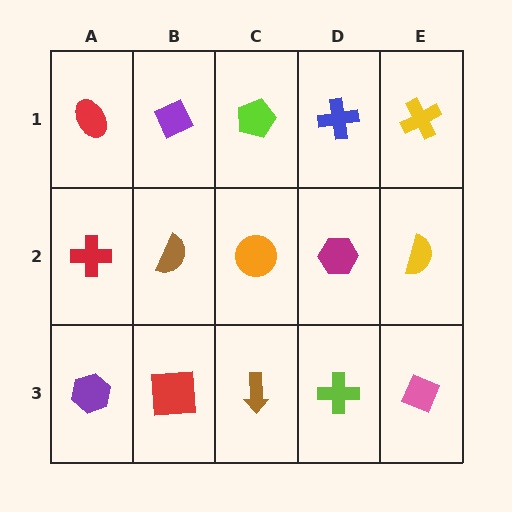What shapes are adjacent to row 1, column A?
A red cross (row 2, column A), a purple diamond (row 1, column B).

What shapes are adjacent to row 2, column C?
A lime pentagon (row 1, column C), a brown arrow (row 3, column C), a brown semicircle (row 2, column B), a magenta hexagon (row 2, column D).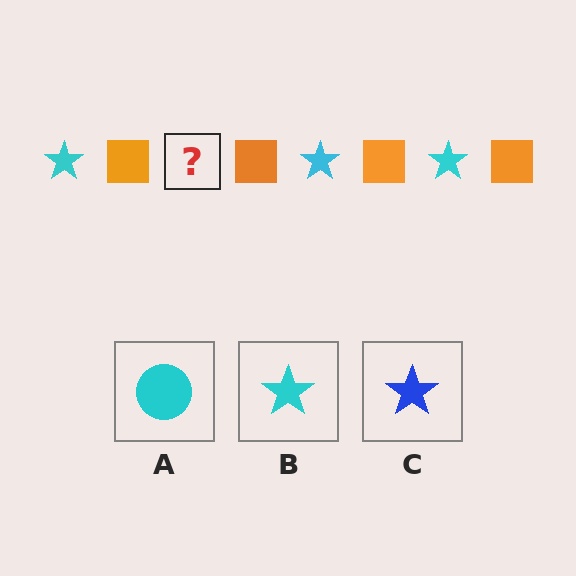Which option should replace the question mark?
Option B.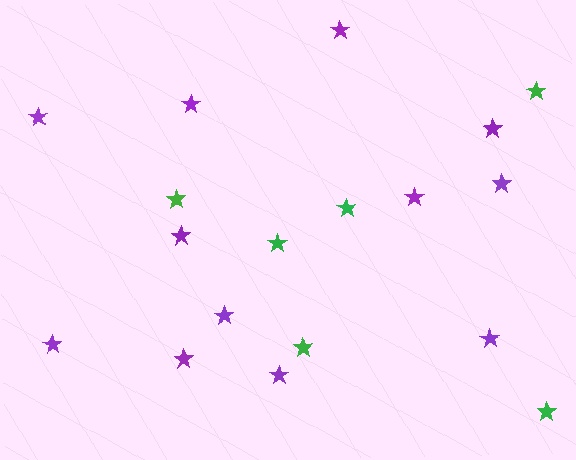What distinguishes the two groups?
There are 2 groups: one group of green stars (6) and one group of purple stars (12).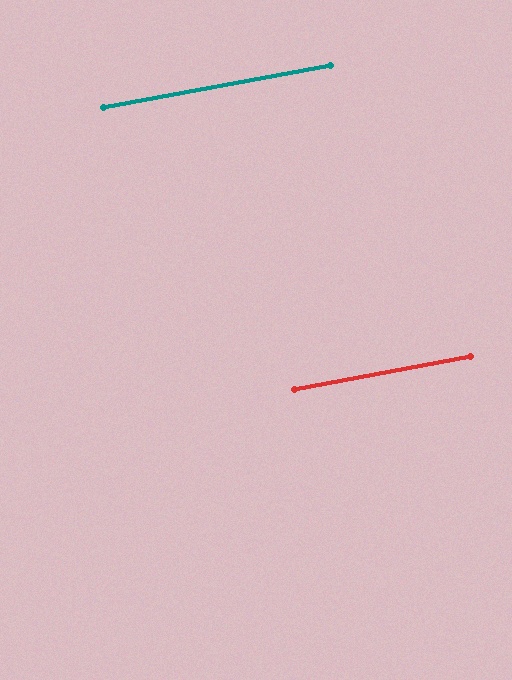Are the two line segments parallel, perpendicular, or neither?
Parallel — their directions differ by only 0.3°.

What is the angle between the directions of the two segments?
Approximately 0 degrees.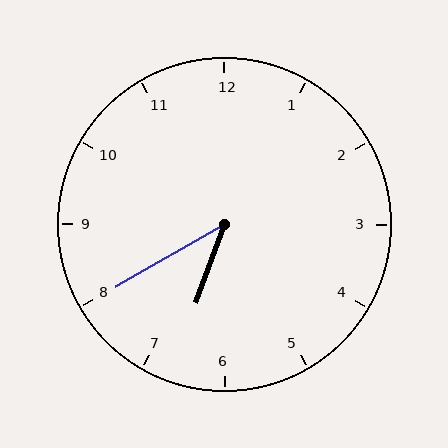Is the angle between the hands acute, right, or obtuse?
It is acute.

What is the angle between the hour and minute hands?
Approximately 40 degrees.